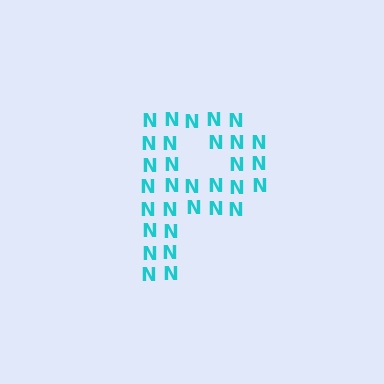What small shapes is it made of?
It is made of small letter N's.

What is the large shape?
The large shape is the letter P.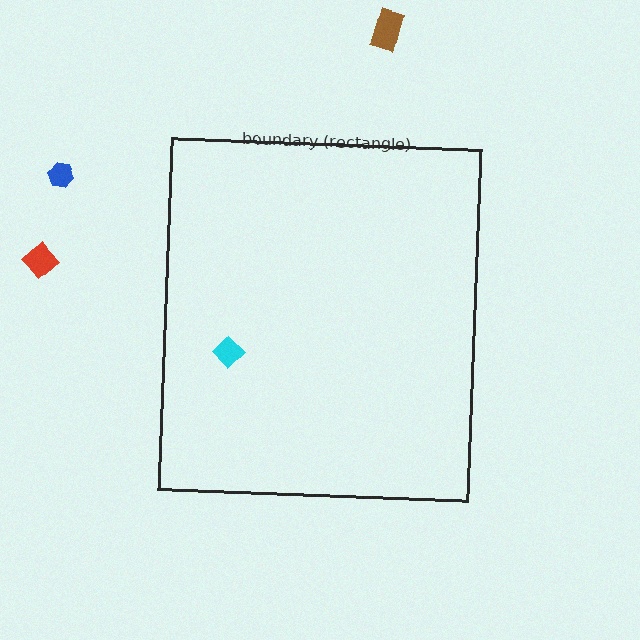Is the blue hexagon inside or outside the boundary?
Outside.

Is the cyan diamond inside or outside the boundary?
Inside.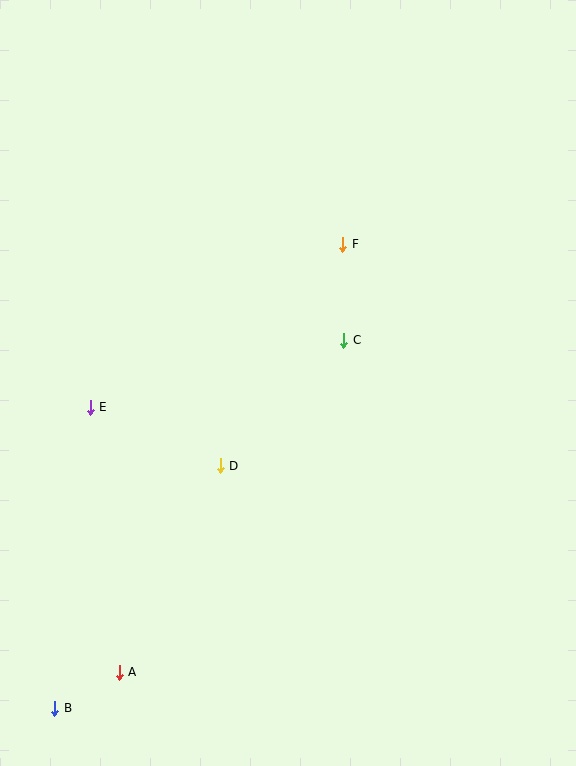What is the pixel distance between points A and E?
The distance between A and E is 267 pixels.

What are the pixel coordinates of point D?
Point D is at (220, 466).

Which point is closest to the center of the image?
Point C at (344, 340) is closest to the center.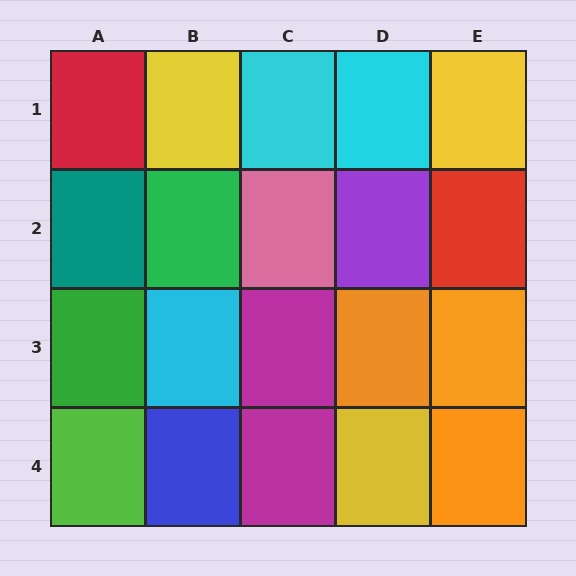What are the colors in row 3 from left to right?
Green, cyan, magenta, orange, orange.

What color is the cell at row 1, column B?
Yellow.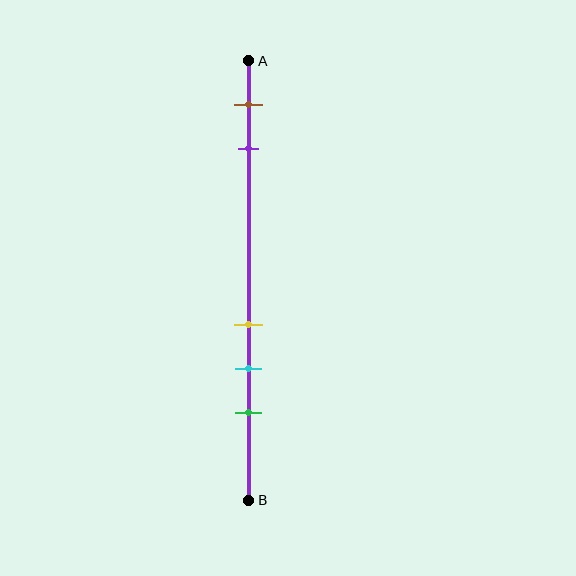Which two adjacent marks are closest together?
The yellow and cyan marks are the closest adjacent pair.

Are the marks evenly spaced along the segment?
No, the marks are not evenly spaced.